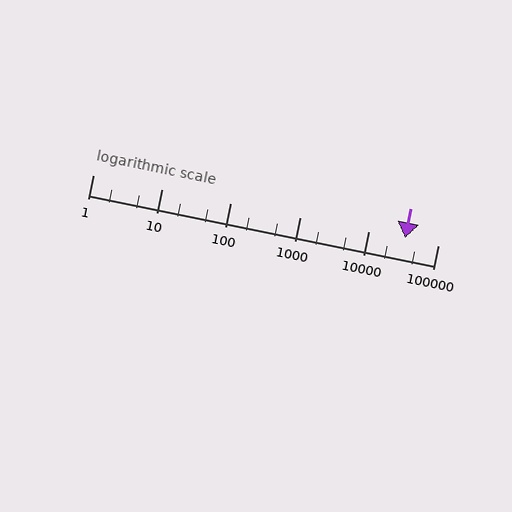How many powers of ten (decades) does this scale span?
The scale spans 5 decades, from 1 to 100000.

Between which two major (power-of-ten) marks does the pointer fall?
The pointer is between 10000 and 100000.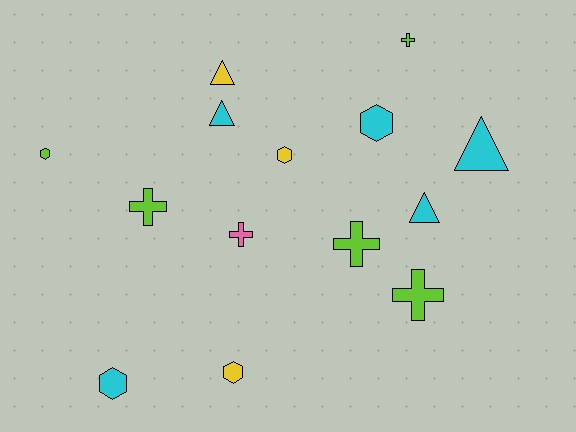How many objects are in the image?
There are 14 objects.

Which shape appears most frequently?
Cross, with 5 objects.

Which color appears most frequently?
Lime, with 5 objects.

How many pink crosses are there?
There is 1 pink cross.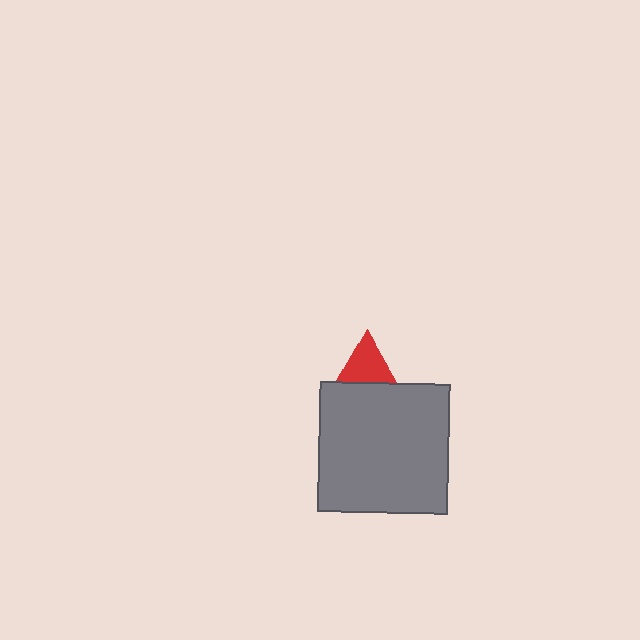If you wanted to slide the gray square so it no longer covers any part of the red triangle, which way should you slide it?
Slide it down — that is the most direct way to separate the two shapes.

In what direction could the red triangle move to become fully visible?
The red triangle could move up. That would shift it out from behind the gray square entirely.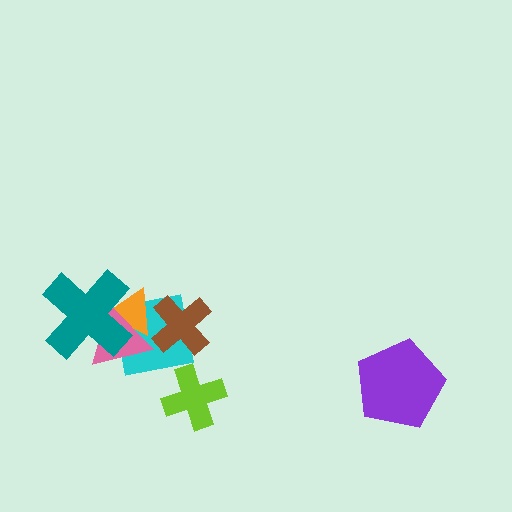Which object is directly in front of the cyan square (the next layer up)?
The orange triangle is directly in front of the cyan square.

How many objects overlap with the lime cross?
0 objects overlap with the lime cross.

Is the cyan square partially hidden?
Yes, it is partially covered by another shape.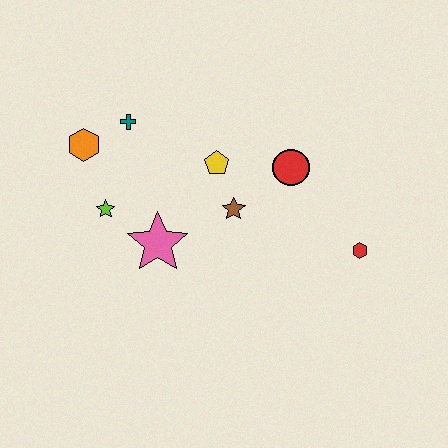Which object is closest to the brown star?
The yellow pentagon is closest to the brown star.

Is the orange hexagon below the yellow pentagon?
No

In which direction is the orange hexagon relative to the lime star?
The orange hexagon is above the lime star.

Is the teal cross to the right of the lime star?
Yes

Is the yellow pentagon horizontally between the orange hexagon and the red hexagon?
Yes